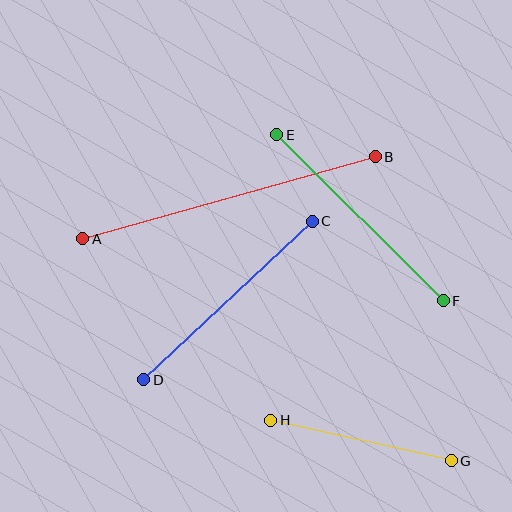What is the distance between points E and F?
The distance is approximately 235 pixels.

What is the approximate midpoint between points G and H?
The midpoint is at approximately (361, 440) pixels.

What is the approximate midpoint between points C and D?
The midpoint is at approximately (228, 301) pixels.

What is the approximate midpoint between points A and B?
The midpoint is at approximately (229, 198) pixels.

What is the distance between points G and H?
The distance is approximately 185 pixels.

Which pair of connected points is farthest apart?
Points A and B are farthest apart.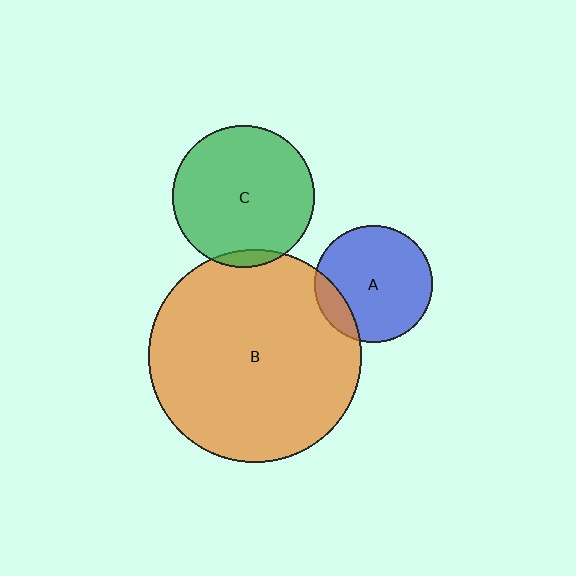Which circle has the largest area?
Circle B (orange).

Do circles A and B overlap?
Yes.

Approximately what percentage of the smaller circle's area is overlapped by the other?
Approximately 15%.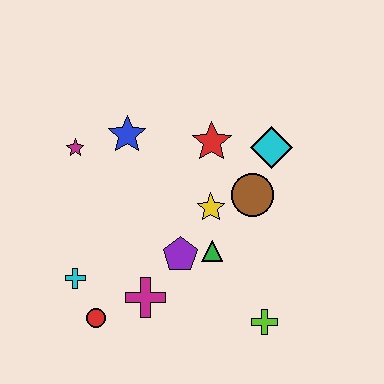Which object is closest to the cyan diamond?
The brown circle is closest to the cyan diamond.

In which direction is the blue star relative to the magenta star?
The blue star is to the right of the magenta star.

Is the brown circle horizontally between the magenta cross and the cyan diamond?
Yes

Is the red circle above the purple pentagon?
No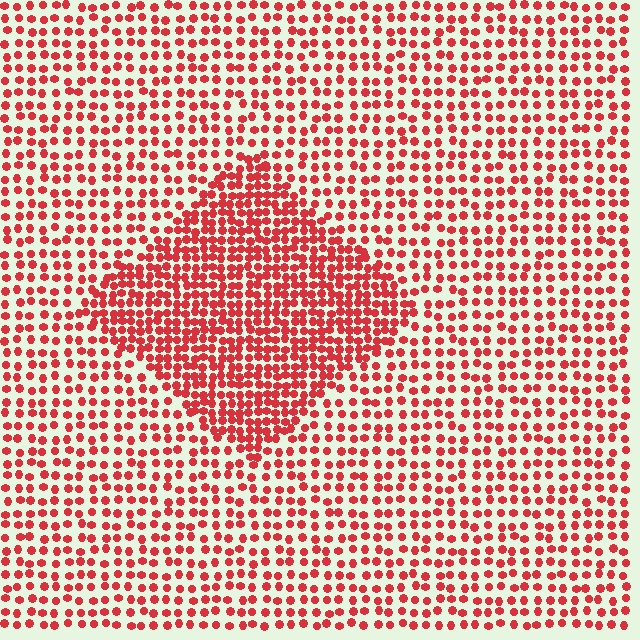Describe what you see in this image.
The image contains small red elements arranged at two different densities. A diamond-shaped region is visible where the elements are more densely packed than the surrounding area.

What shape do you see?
I see a diamond.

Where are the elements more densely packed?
The elements are more densely packed inside the diamond boundary.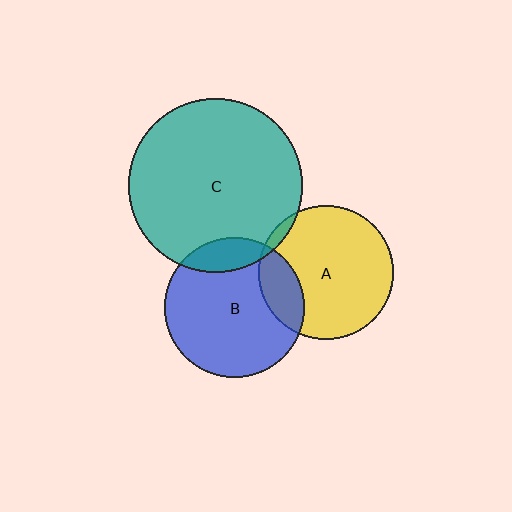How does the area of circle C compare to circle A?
Approximately 1.7 times.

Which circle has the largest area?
Circle C (teal).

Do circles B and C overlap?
Yes.